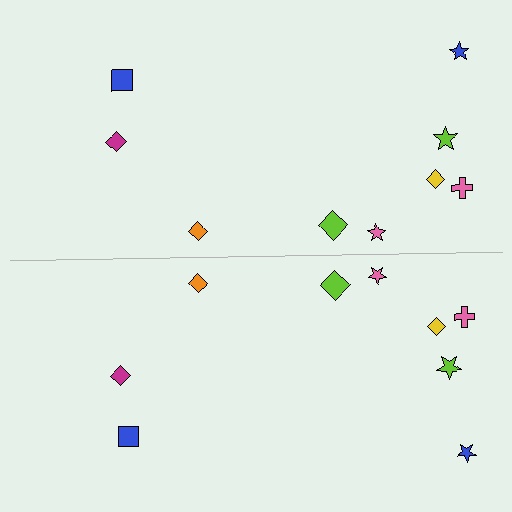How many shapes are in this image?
There are 18 shapes in this image.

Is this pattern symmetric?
Yes, this pattern has bilateral (reflection) symmetry.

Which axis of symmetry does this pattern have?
The pattern has a horizontal axis of symmetry running through the center of the image.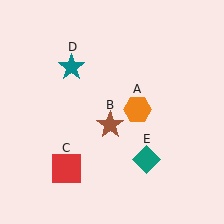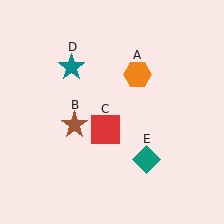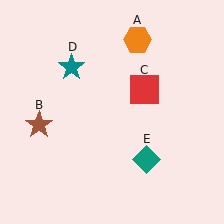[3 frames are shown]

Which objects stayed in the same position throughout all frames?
Teal star (object D) and teal diamond (object E) remained stationary.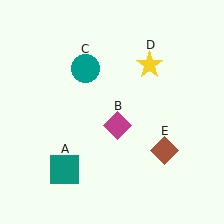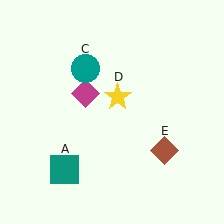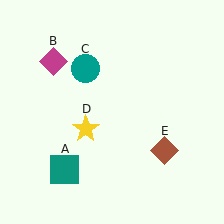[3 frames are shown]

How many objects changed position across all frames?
2 objects changed position: magenta diamond (object B), yellow star (object D).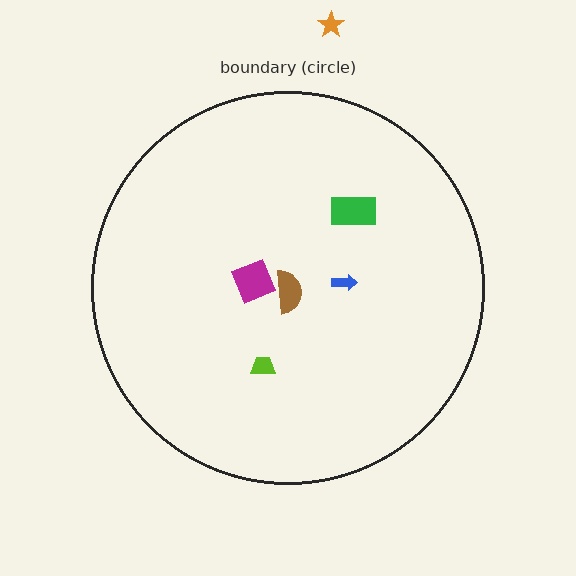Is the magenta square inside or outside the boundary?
Inside.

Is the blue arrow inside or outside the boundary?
Inside.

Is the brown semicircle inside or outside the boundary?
Inside.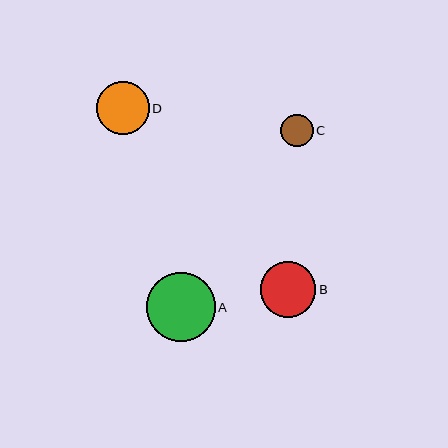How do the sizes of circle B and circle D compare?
Circle B and circle D are approximately the same size.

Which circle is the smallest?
Circle C is the smallest with a size of approximately 32 pixels.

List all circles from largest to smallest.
From largest to smallest: A, B, D, C.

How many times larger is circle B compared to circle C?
Circle B is approximately 1.7 times the size of circle C.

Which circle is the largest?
Circle A is the largest with a size of approximately 69 pixels.